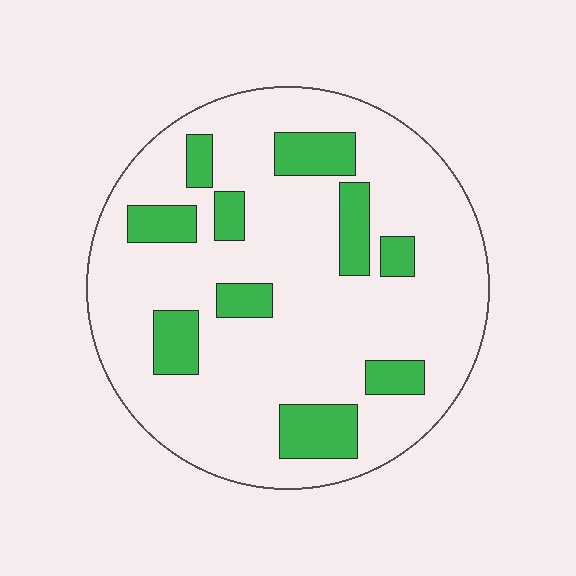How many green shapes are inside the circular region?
10.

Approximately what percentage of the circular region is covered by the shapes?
Approximately 20%.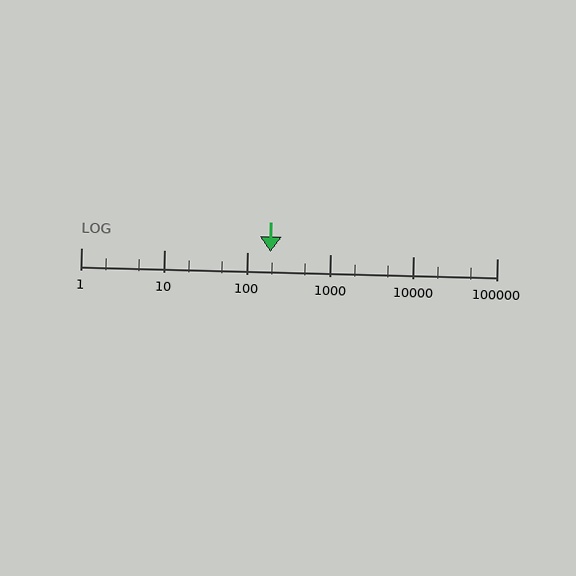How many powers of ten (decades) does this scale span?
The scale spans 5 decades, from 1 to 100000.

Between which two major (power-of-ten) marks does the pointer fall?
The pointer is between 100 and 1000.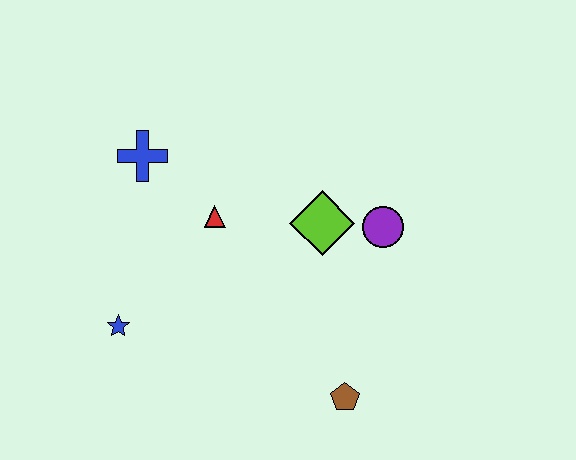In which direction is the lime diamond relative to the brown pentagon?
The lime diamond is above the brown pentagon.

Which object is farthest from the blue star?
The purple circle is farthest from the blue star.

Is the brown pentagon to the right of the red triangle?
Yes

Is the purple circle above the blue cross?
No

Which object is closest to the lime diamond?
The purple circle is closest to the lime diamond.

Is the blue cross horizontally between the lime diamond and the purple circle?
No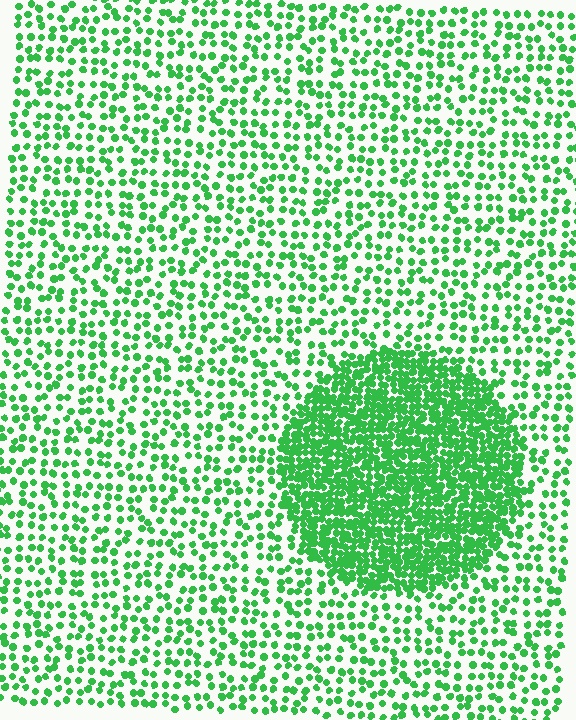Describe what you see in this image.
The image contains small green elements arranged at two different densities. A circle-shaped region is visible where the elements are more densely packed than the surrounding area.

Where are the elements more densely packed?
The elements are more densely packed inside the circle boundary.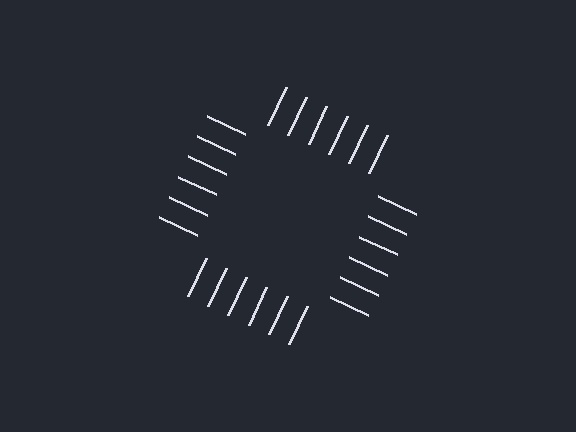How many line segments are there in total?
24 — 6 along each of the 4 edges.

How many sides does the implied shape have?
4 sides — the line-ends trace a square.